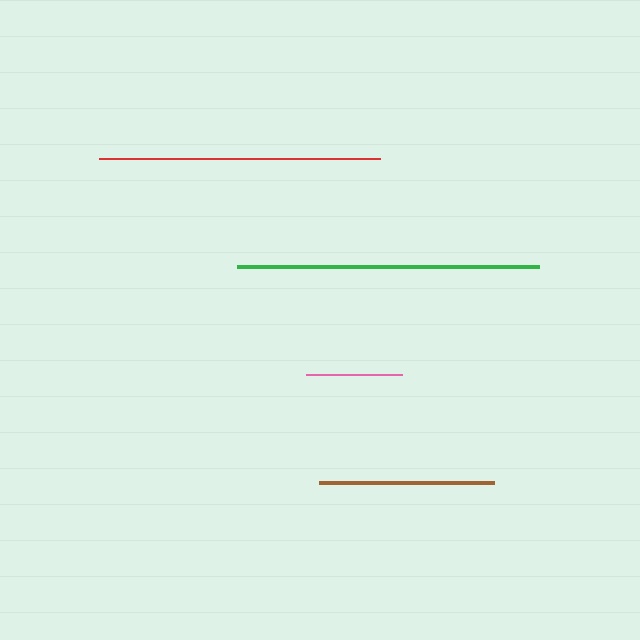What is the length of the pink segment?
The pink segment is approximately 96 pixels long.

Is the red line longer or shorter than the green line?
The green line is longer than the red line.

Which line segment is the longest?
The green line is the longest at approximately 302 pixels.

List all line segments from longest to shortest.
From longest to shortest: green, red, brown, pink.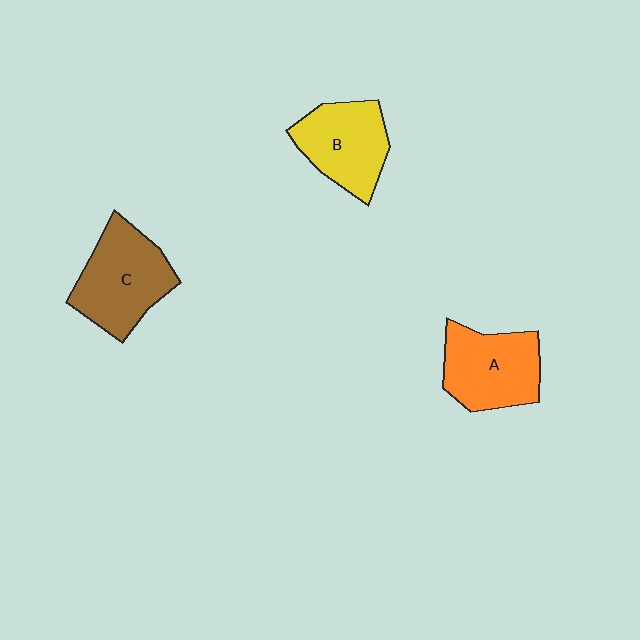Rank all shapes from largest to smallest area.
From largest to smallest: C (brown), A (orange), B (yellow).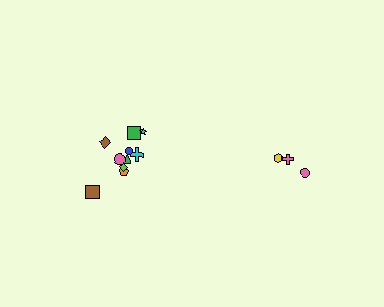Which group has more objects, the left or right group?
The left group.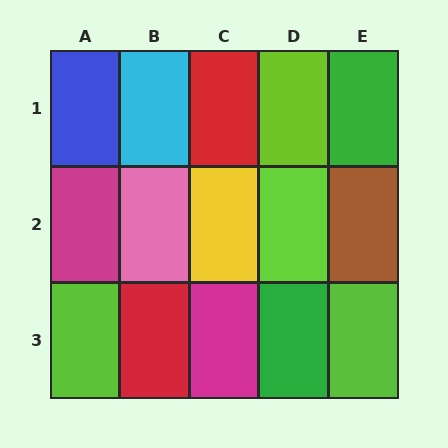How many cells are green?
2 cells are green.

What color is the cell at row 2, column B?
Pink.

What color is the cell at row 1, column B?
Cyan.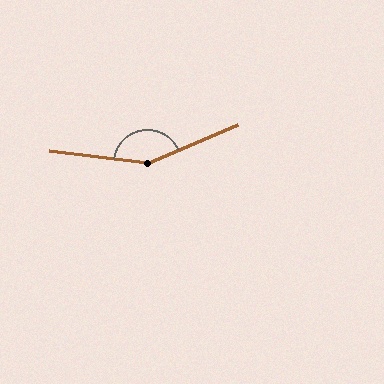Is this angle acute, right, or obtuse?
It is obtuse.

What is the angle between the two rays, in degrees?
Approximately 150 degrees.